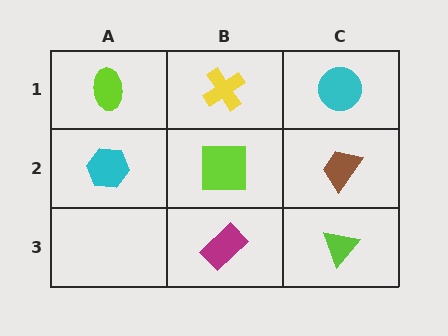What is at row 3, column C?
A lime triangle.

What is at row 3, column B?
A magenta rectangle.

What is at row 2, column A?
A cyan hexagon.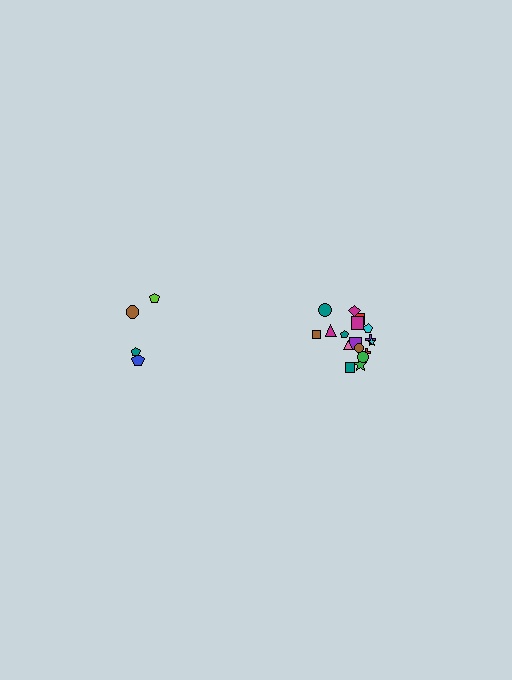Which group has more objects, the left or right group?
The right group.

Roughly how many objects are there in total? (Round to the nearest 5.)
Roughly 20 objects in total.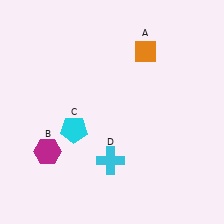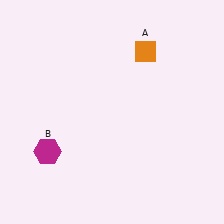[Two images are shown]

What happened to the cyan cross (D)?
The cyan cross (D) was removed in Image 2. It was in the bottom-left area of Image 1.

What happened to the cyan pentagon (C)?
The cyan pentagon (C) was removed in Image 2. It was in the bottom-left area of Image 1.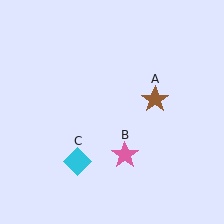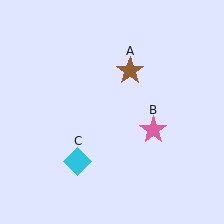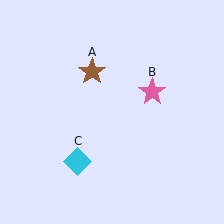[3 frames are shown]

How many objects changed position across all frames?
2 objects changed position: brown star (object A), pink star (object B).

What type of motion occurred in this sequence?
The brown star (object A), pink star (object B) rotated counterclockwise around the center of the scene.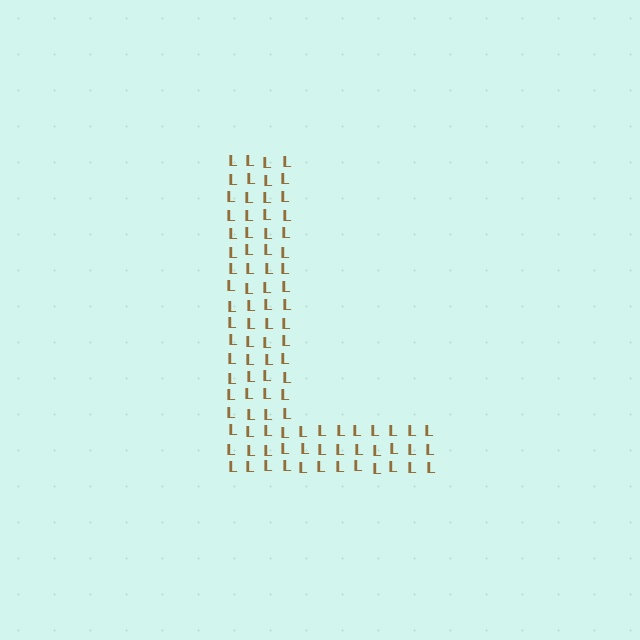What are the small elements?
The small elements are letter L's.